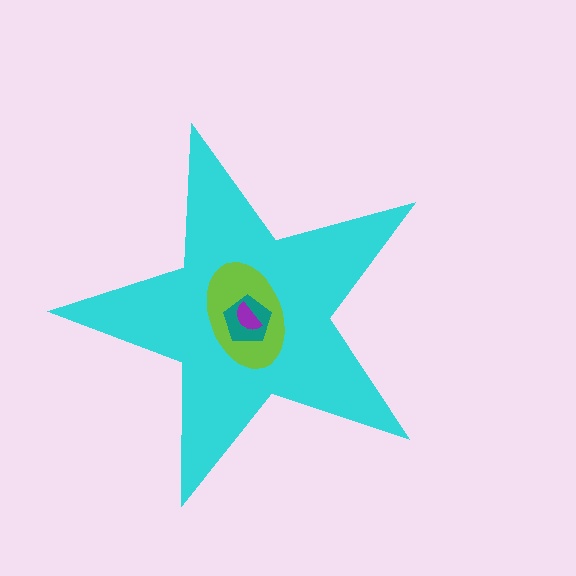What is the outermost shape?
The cyan star.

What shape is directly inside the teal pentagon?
The purple semicircle.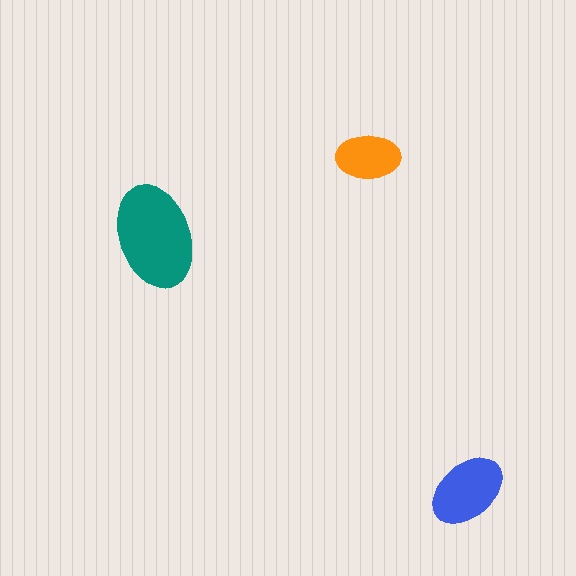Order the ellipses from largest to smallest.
the teal one, the blue one, the orange one.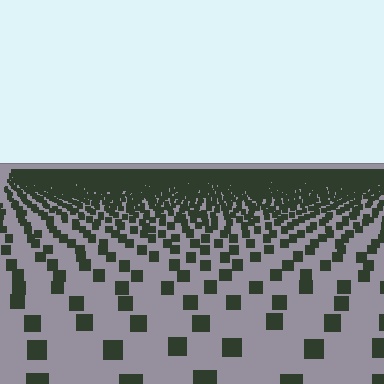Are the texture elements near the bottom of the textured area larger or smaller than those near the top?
Larger. Near the bottom, elements are closer to the viewer and appear at a bigger on-screen size.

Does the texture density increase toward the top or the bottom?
Density increases toward the top.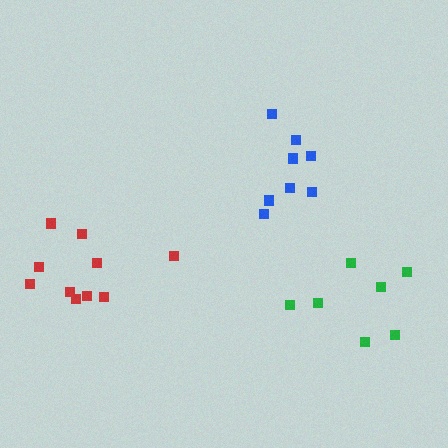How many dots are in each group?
Group 1: 7 dots, Group 2: 8 dots, Group 3: 10 dots (25 total).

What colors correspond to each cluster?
The clusters are colored: green, blue, red.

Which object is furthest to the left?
The red cluster is leftmost.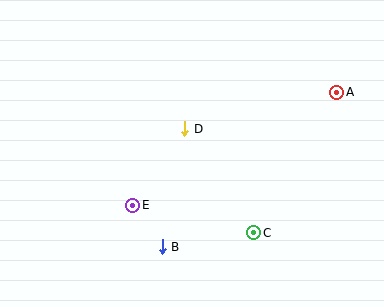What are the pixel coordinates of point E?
Point E is at (133, 205).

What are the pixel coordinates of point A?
Point A is at (337, 92).